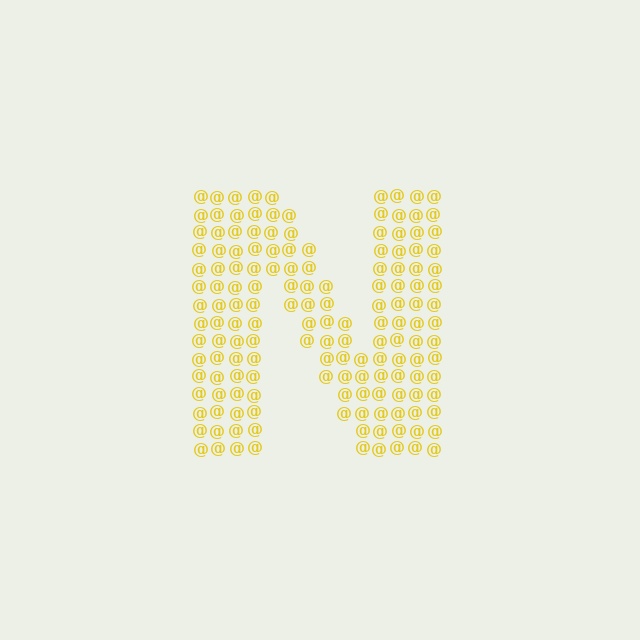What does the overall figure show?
The overall figure shows the letter N.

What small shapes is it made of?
It is made of small at signs.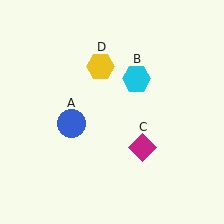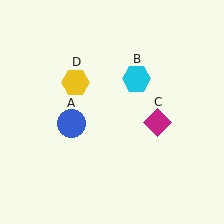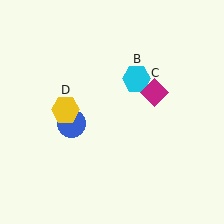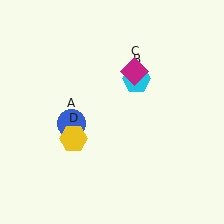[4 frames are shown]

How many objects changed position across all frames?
2 objects changed position: magenta diamond (object C), yellow hexagon (object D).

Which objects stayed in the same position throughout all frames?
Blue circle (object A) and cyan hexagon (object B) remained stationary.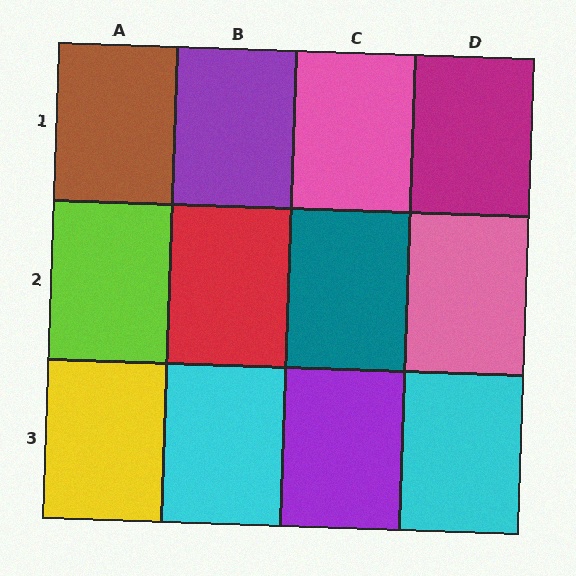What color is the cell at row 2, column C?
Teal.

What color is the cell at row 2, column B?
Red.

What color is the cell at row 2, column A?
Lime.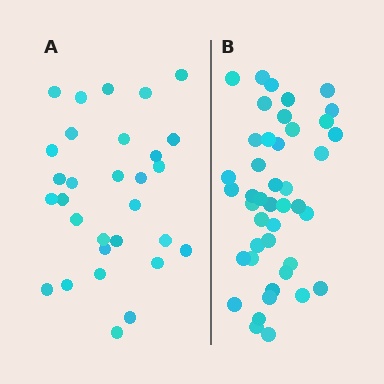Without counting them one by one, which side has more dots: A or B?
Region B (the right region) has more dots.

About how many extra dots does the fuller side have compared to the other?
Region B has approximately 15 more dots than region A.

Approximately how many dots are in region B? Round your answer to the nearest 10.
About 40 dots. (The exact count is 43, which rounds to 40.)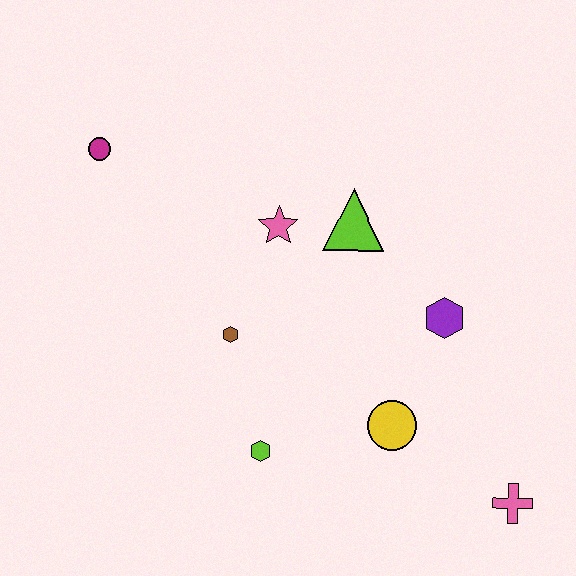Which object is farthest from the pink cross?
The magenta circle is farthest from the pink cross.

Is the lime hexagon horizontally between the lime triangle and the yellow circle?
No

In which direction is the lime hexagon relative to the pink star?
The lime hexagon is below the pink star.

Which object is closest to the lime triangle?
The pink star is closest to the lime triangle.